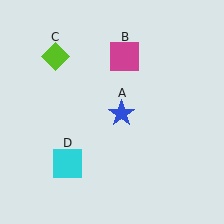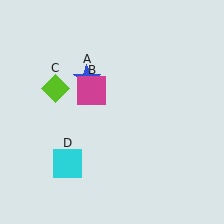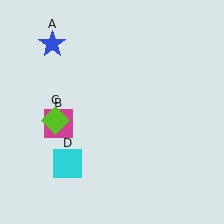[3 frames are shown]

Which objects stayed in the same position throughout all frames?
Cyan square (object D) remained stationary.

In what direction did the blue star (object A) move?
The blue star (object A) moved up and to the left.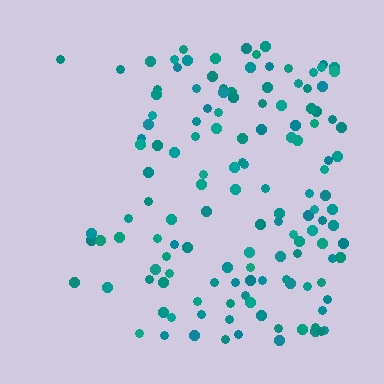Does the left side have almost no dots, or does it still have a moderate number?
Still a moderate number, just noticeably fewer than the right.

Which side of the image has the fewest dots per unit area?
The left.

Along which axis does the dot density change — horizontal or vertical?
Horizontal.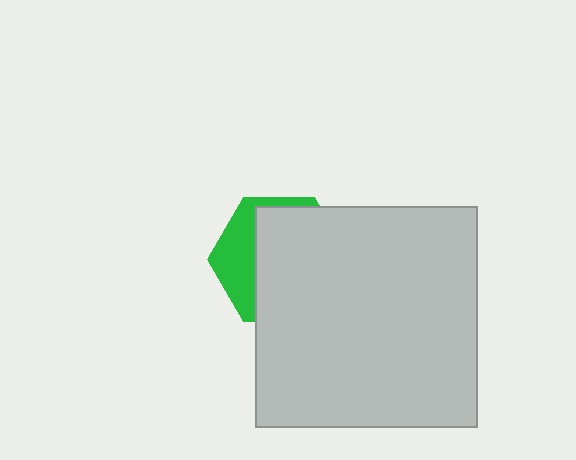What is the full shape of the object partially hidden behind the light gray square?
The partially hidden object is a green hexagon.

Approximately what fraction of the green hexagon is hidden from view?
Roughly 68% of the green hexagon is hidden behind the light gray square.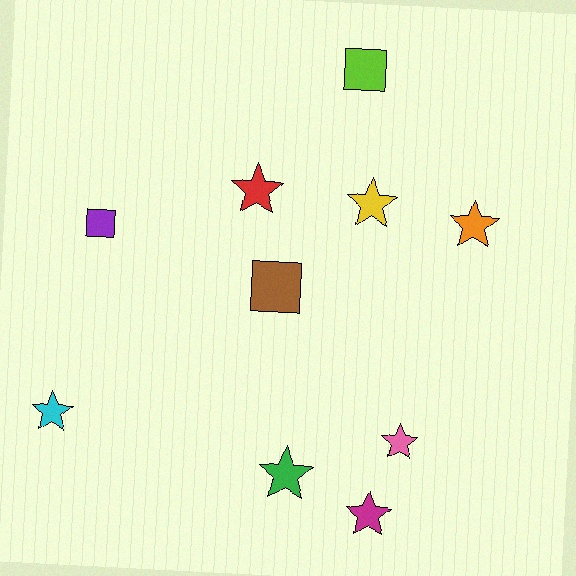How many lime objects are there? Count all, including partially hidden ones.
There is 1 lime object.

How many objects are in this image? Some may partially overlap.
There are 10 objects.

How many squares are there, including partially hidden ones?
There are 3 squares.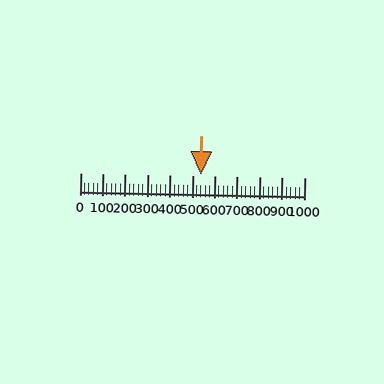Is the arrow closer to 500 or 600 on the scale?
The arrow is closer to 500.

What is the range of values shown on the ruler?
The ruler shows values from 0 to 1000.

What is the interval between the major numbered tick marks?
The major tick marks are spaced 100 units apart.